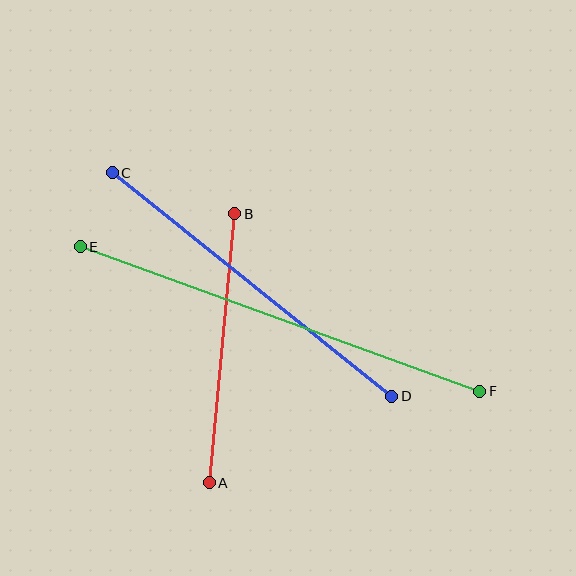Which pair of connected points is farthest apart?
Points E and F are farthest apart.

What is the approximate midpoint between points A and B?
The midpoint is at approximately (222, 348) pixels.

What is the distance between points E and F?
The distance is approximately 425 pixels.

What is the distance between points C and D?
The distance is approximately 358 pixels.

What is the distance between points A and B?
The distance is approximately 270 pixels.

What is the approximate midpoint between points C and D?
The midpoint is at approximately (252, 285) pixels.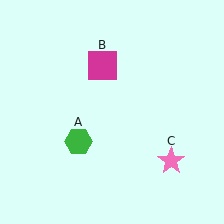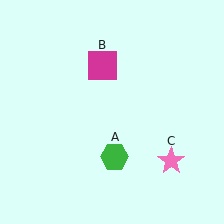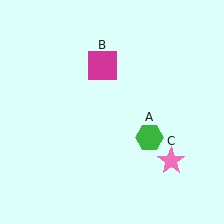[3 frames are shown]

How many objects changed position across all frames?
1 object changed position: green hexagon (object A).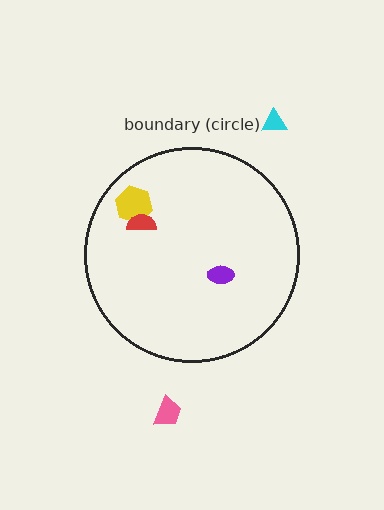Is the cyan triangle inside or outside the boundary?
Outside.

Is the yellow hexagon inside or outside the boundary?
Inside.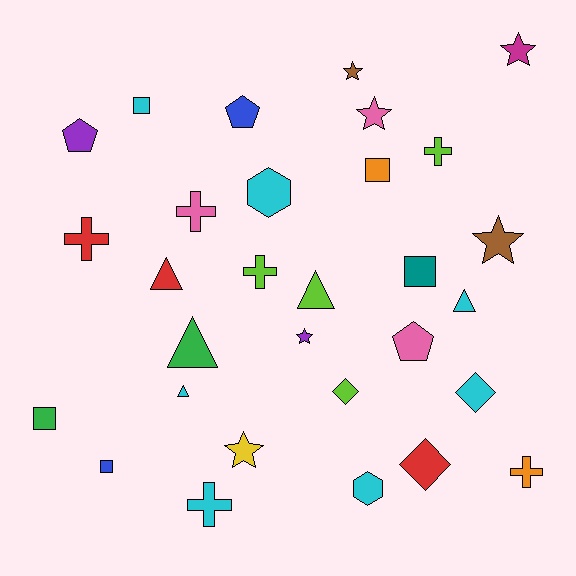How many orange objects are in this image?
There are 2 orange objects.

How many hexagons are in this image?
There are 2 hexagons.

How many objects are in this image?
There are 30 objects.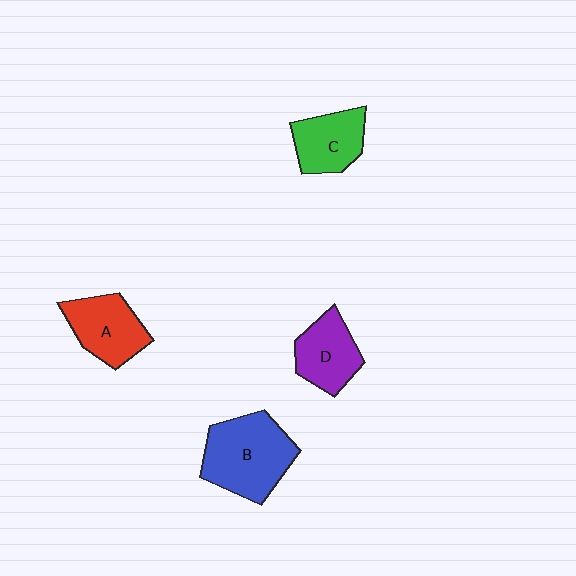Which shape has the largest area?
Shape B (blue).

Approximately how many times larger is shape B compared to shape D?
Approximately 1.6 times.